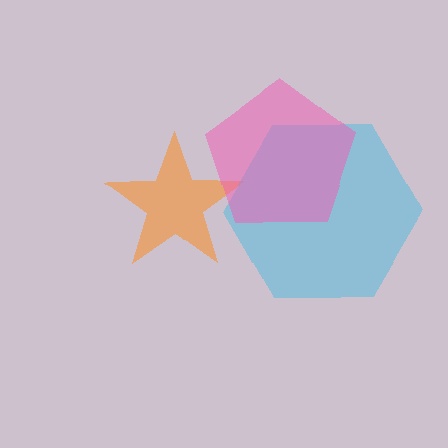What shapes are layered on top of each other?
The layered shapes are: an orange star, a cyan hexagon, a pink pentagon.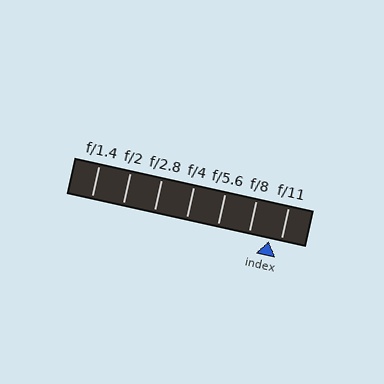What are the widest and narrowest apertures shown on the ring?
The widest aperture shown is f/1.4 and the narrowest is f/11.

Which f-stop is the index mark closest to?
The index mark is closest to f/11.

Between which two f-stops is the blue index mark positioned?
The index mark is between f/8 and f/11.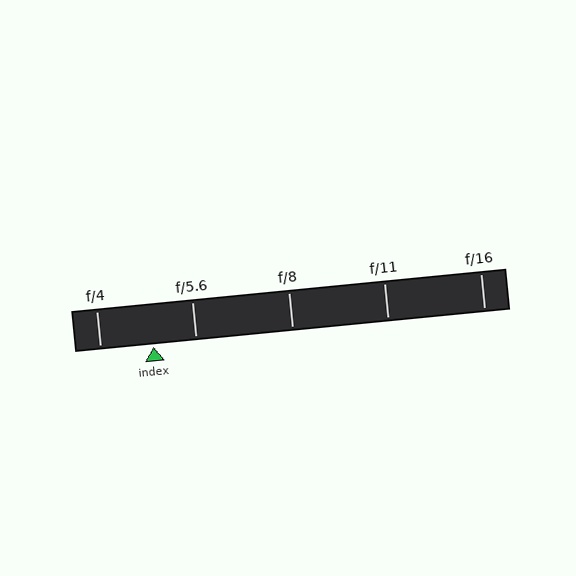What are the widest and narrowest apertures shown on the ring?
The widest aperture shown is f/4 and the narrowest is f/16.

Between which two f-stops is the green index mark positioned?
The index mark is between f/4 and f/5.6.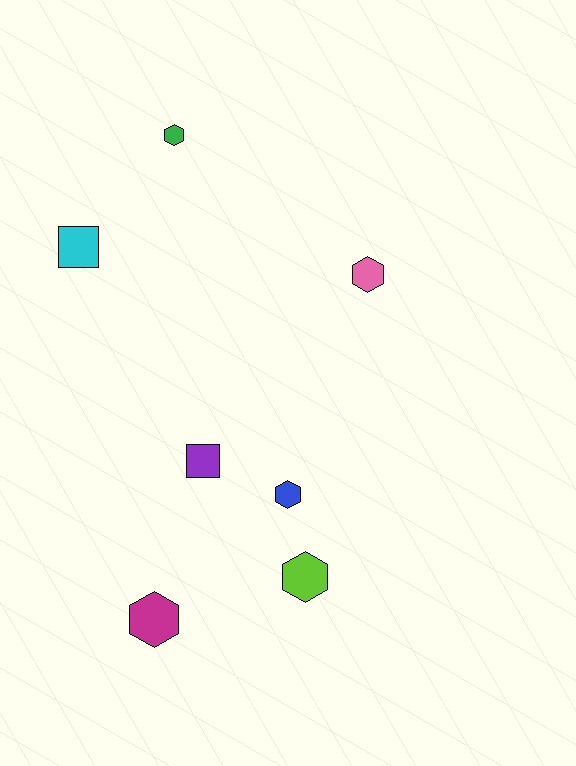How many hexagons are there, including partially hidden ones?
There are 5 hexagons.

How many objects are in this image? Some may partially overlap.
There are 7 objects.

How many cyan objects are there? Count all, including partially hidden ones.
There is 1 cyan object.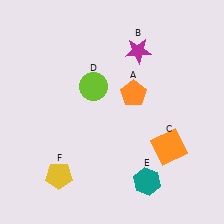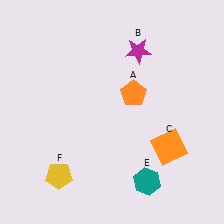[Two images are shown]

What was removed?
The lime circle (D) was removed in Image 2.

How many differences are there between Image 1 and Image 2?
There is 1 difference between the two images.